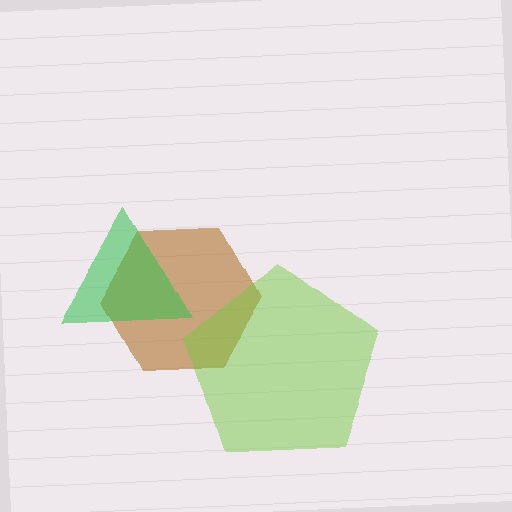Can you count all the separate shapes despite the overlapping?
Yes, there are 3 separate shapes.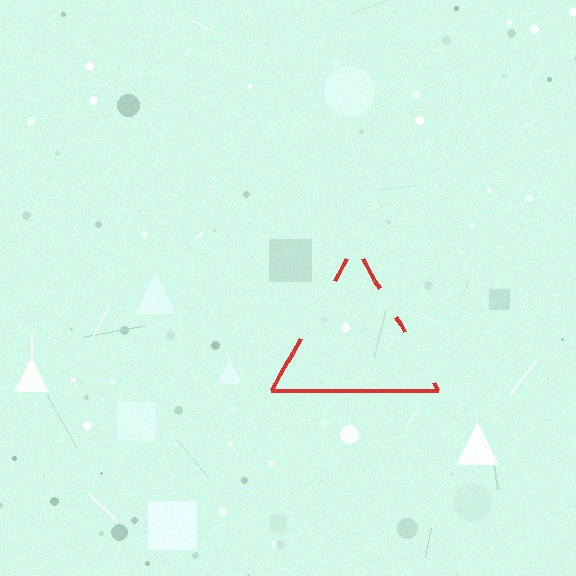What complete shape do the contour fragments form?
The contour fragments form a triangle.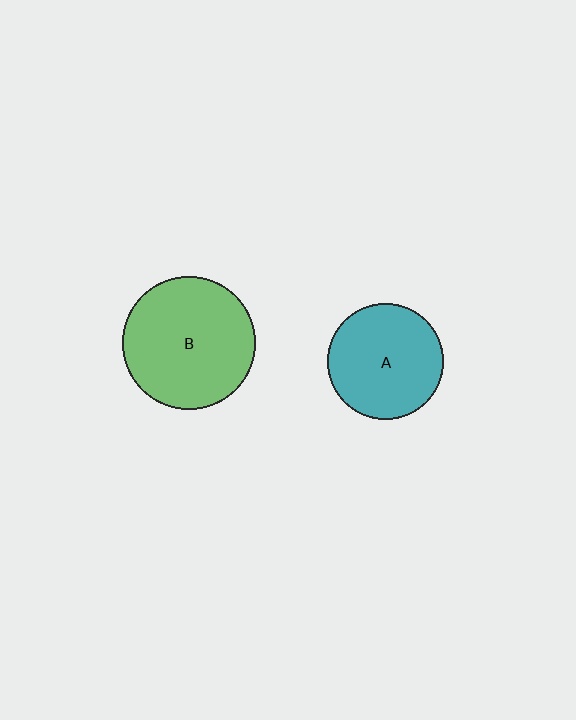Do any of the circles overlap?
No, none of the circles overlap.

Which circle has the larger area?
Circle B (green).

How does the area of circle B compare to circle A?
Approximately 1.3 times.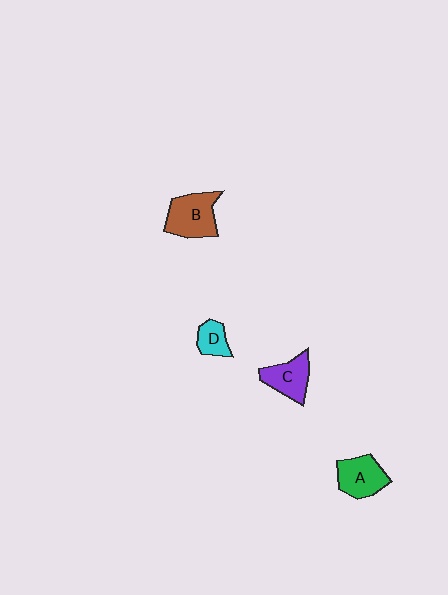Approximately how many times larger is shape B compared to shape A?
Approximately 1.2 times.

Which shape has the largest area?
Shape B (brown).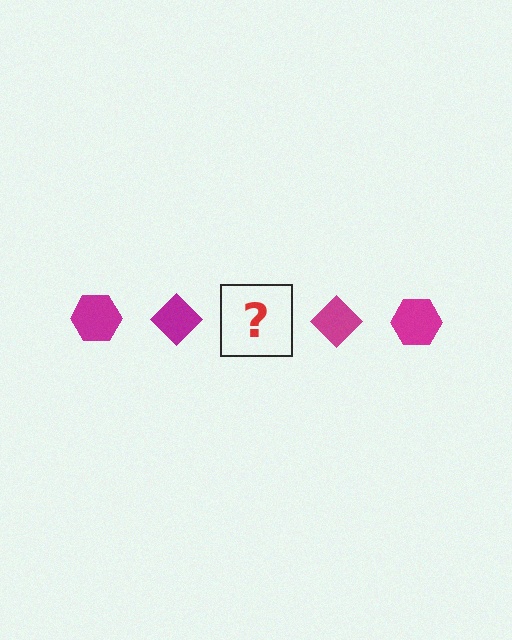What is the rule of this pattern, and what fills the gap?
The rule is that the pattern cycles through hexagon, diamond shapes in magenta. The gap should be filled with a magenta hexagon.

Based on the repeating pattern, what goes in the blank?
The blank should be a magenta hexagon.